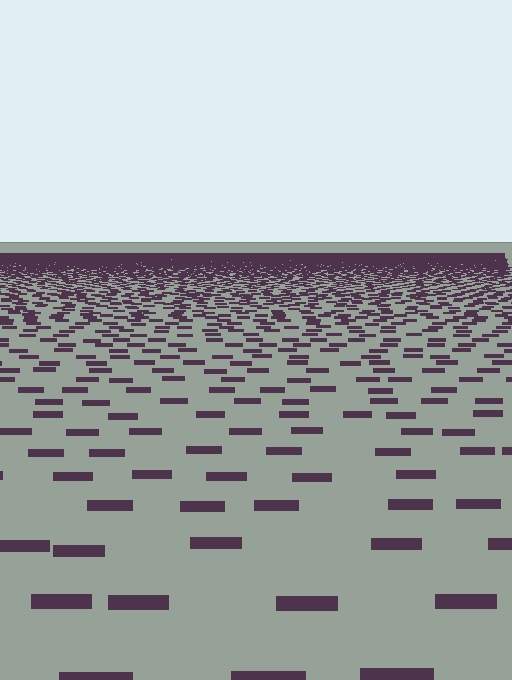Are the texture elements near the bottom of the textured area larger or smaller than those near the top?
Larger. Near the bottom, elements are closer to the viewer and appear at a bigger on-screen size.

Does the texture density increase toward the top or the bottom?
Density increases toward the top.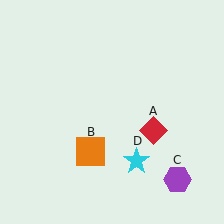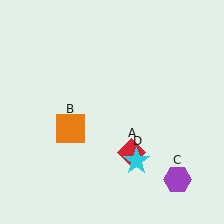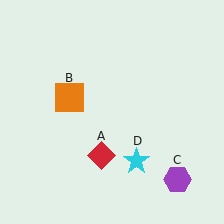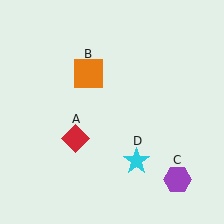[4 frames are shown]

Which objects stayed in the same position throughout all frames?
Purple hexagon (object C) and cyan star (object D) remained stationary.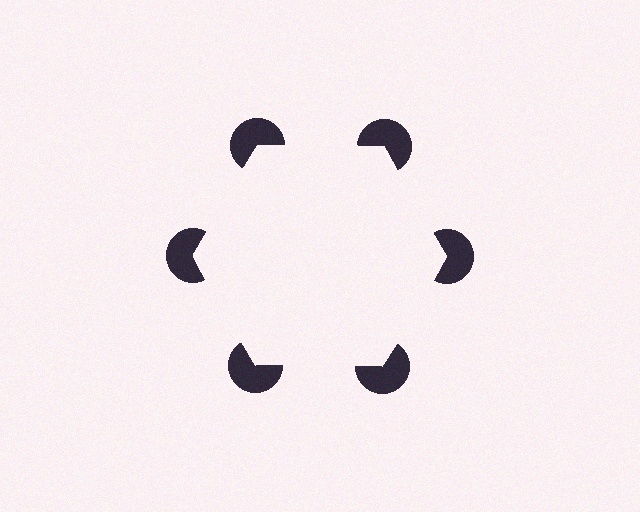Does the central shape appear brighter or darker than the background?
It typically appears slightly brighter than the background, even though no actual brightness change is drawn.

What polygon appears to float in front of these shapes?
An illusory hexagon — its edges are inferred from the aligned wedge cuts in the pac-man discs, not physically drawn.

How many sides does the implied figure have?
6 sides.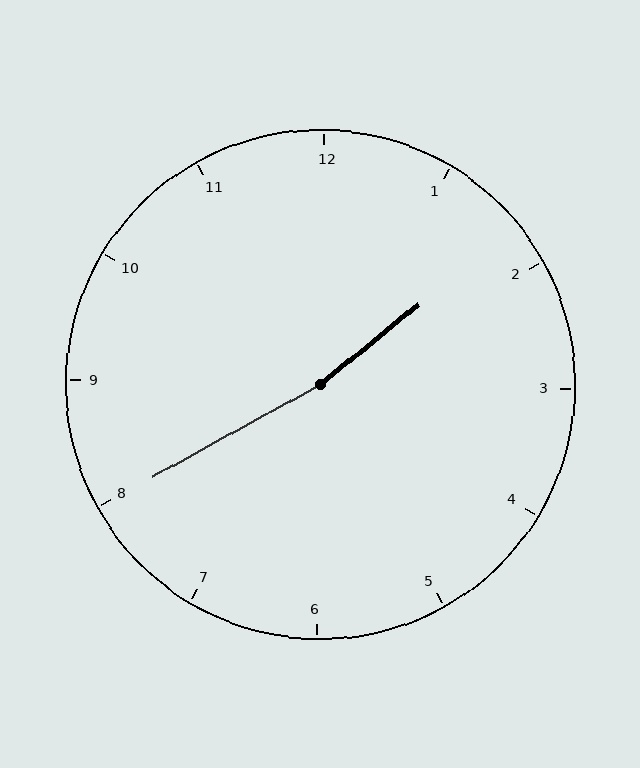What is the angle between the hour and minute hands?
Approximately 170 degrees.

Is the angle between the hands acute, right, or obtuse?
It is obtuse.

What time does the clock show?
1:40.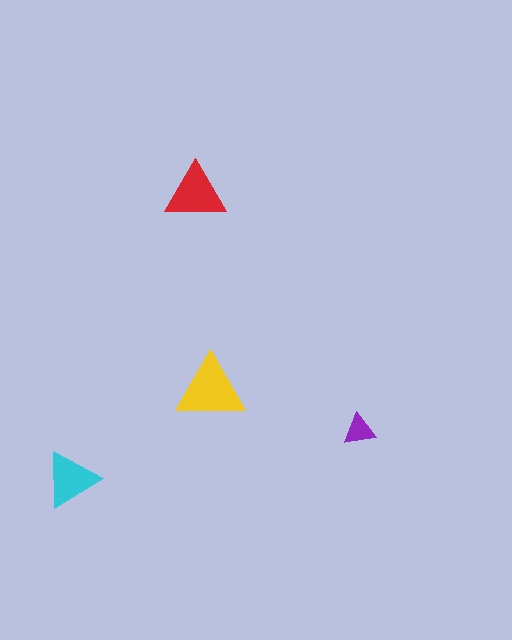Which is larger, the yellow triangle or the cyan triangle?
The yellow one.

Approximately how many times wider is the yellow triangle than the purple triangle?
About 2 times wider.